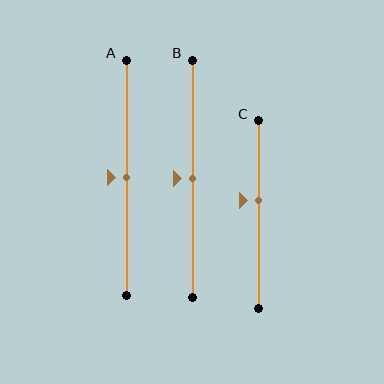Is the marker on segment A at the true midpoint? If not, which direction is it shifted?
Yes, the marker on segment A is at the true midpoint.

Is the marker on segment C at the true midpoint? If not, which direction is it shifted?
No, the marker on segment C is shifted upward by about 7% of the segment length.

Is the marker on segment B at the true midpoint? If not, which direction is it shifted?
Yes, the marker on segment B is at the true midpoint.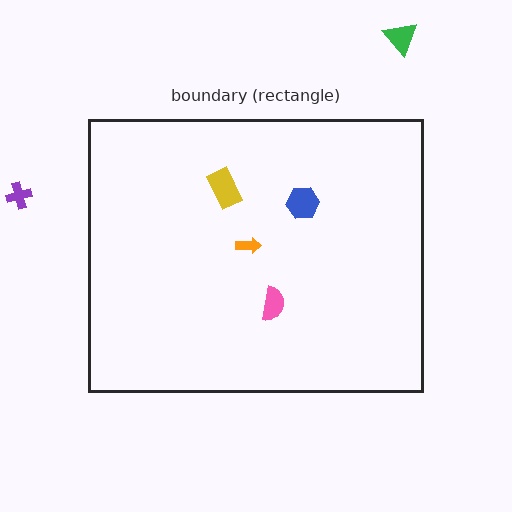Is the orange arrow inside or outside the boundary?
Inside.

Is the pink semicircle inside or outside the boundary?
Inside.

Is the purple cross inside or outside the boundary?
Outside.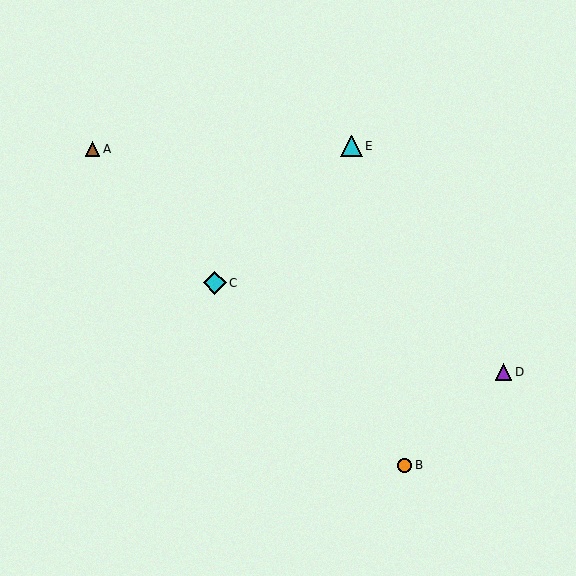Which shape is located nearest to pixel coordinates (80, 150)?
The brown triangle (labeled A) at (93, 149) is nearest to that location.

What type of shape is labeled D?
Shape D is a purple triangle.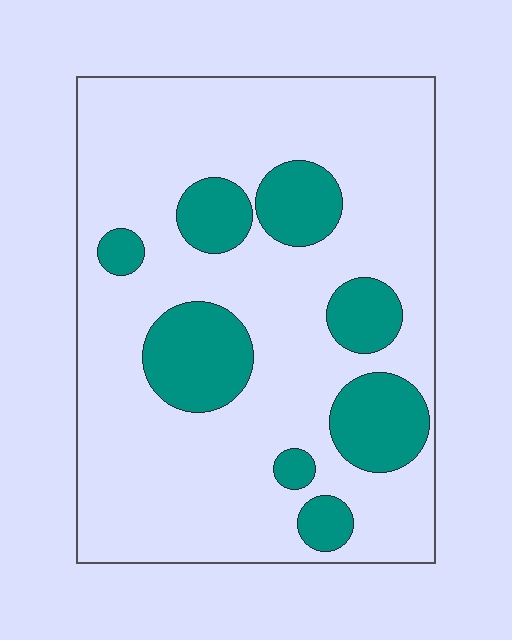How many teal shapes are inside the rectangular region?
8.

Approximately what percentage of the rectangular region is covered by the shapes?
Approximately 20%.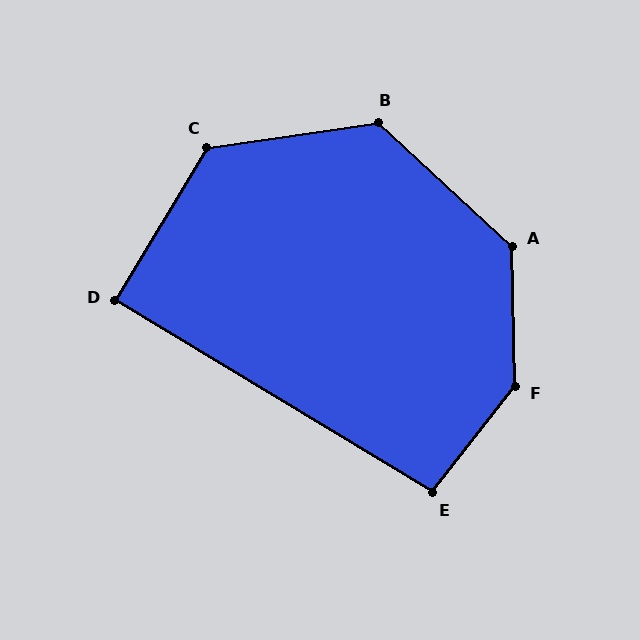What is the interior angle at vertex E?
Approximately 97 degrees (obtuse).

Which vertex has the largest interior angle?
F, at approximately 141 degrees.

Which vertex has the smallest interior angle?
D, at approximately 90 degrees.